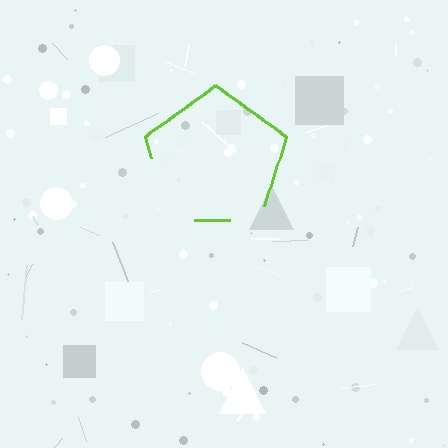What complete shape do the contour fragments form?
The contour fragments form a pentagon.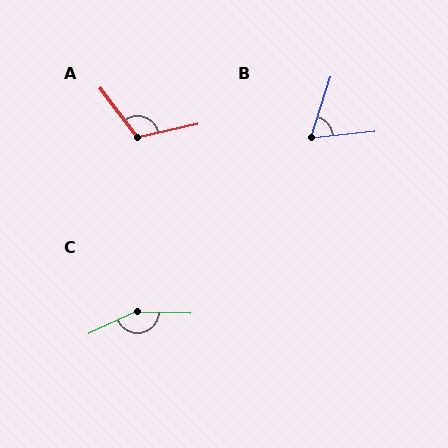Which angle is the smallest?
B, at approximately 67 degrees.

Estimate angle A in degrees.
Approximately 114 degrees.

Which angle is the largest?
C, at approximately 153 degrees.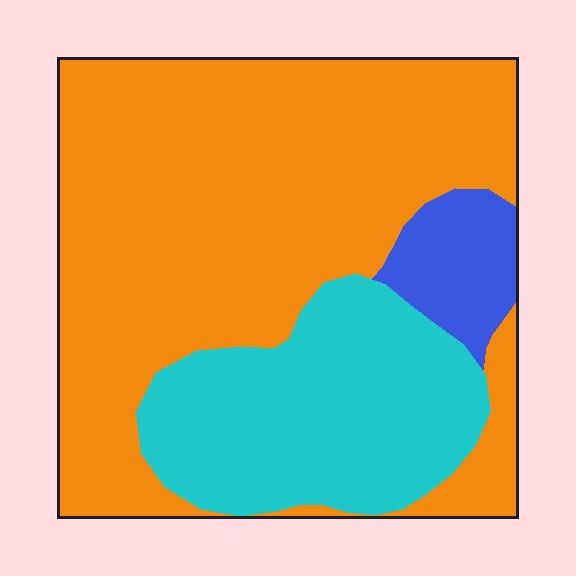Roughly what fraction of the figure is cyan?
Cyan covers around 30% of the figure.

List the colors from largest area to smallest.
From largest to smallest: orange, cyan, blue.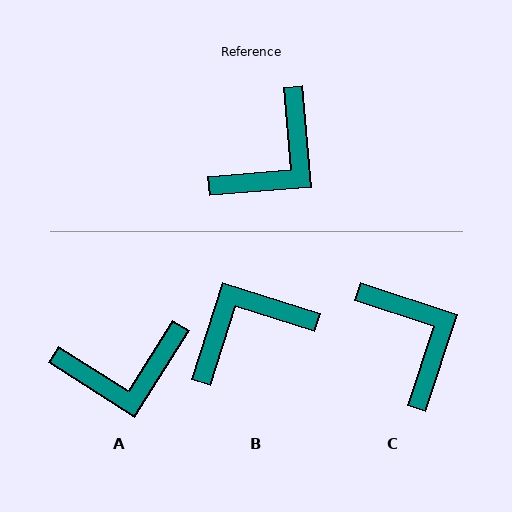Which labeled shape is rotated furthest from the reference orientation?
B, about 158 degrees away.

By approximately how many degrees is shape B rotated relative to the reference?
Approximately 158 degrees counter-clockwise.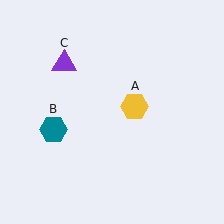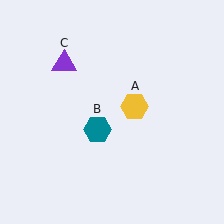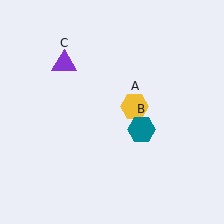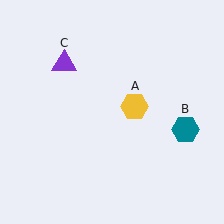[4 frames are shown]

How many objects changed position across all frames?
1 object changed position: teal hexagon (object B).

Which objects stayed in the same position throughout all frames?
Yellow hexagon (object A) and purple triangle (object C) remained stationary.